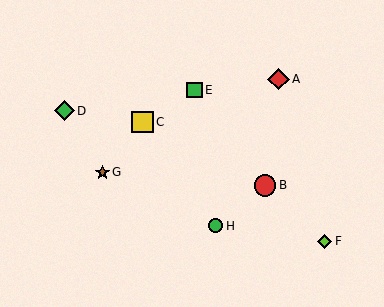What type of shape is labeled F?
Shape F is a lime diamond.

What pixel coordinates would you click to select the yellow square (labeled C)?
Click at (143, 122) to select the yellow square C.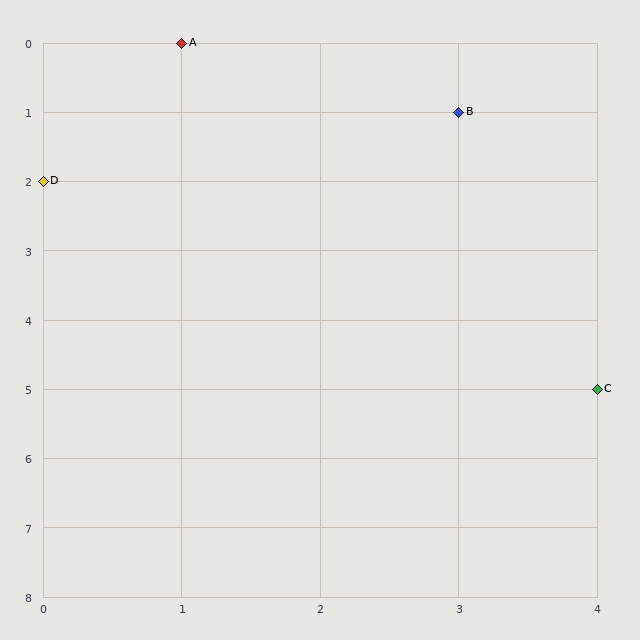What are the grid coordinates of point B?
Point B is at grid coordinates (3, 1).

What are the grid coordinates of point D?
Point D is at grid coordinates (0, 2).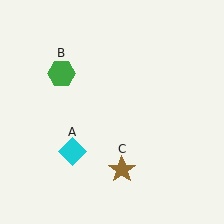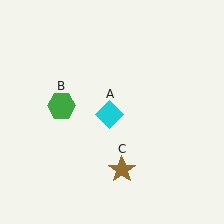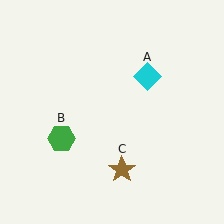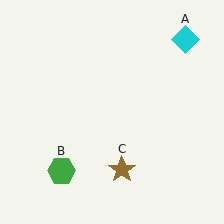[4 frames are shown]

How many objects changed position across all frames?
2 objects changed position: cyan diamond (object A), green hexagon (object B).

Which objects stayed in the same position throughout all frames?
Brown star (object C) remained stationary.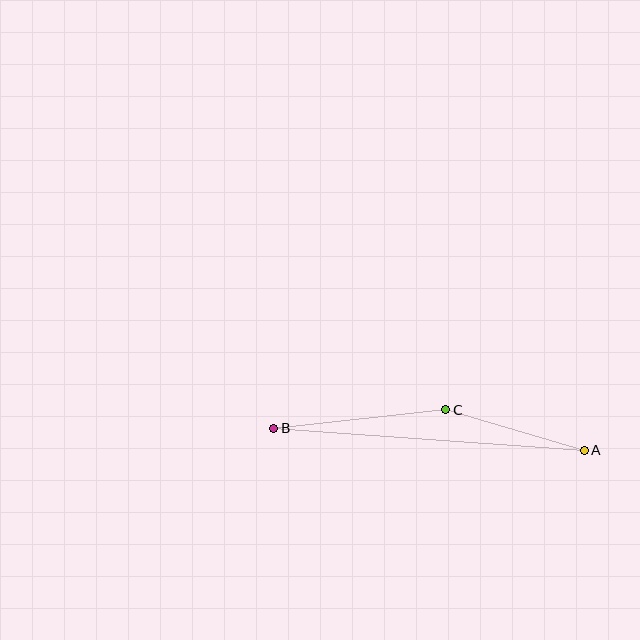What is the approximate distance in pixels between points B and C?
The distance between B and C is approximately 173 pixels.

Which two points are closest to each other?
Points A and C are closest to each other.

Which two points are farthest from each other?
Points A and B are farthest from each other.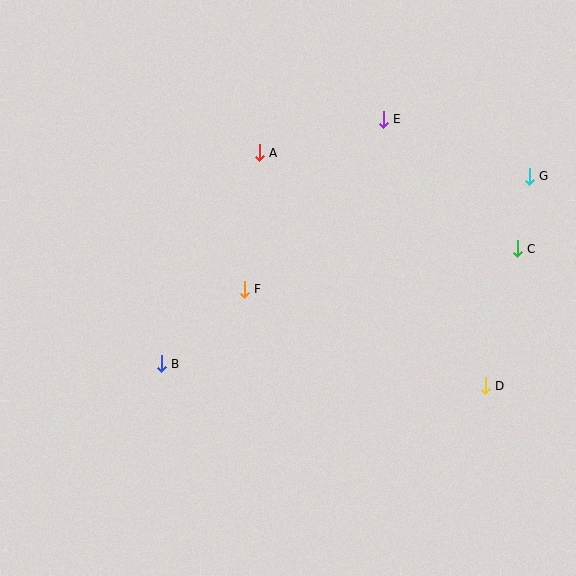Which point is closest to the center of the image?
Point F at (244, 289) is closest to the center.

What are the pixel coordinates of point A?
Point A is at (259, 153).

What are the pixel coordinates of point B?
Point B is at (161, 364).